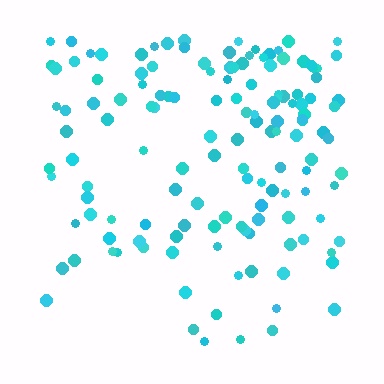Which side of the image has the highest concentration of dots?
The top.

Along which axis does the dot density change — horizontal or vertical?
Vertical.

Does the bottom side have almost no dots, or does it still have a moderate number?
Still a moderate number, just noticeably fewer than the top.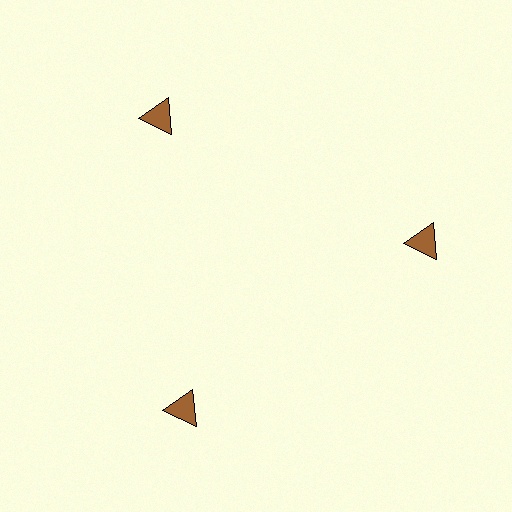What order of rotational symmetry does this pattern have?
This pattern has 3-fold rotational symmetry.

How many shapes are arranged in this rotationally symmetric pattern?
There are 3 shapes, arranged in 3 groups of 1.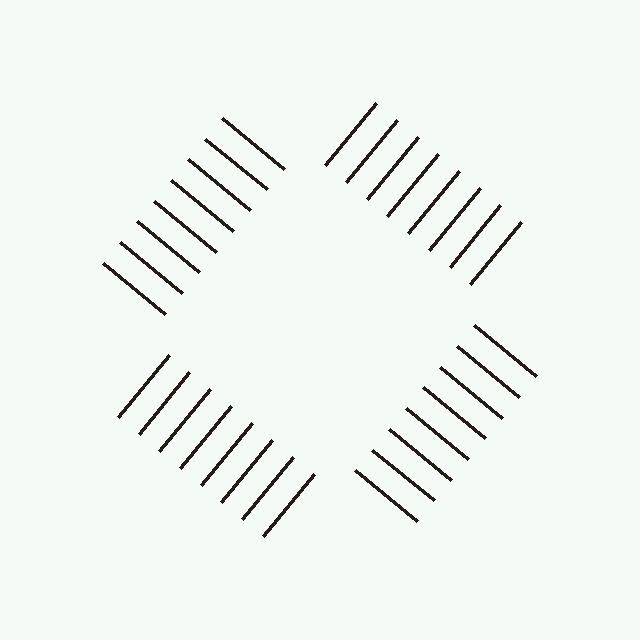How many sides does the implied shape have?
4 sides — the line-ends trace a square.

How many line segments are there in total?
32 — 8 along each of the 4 edges.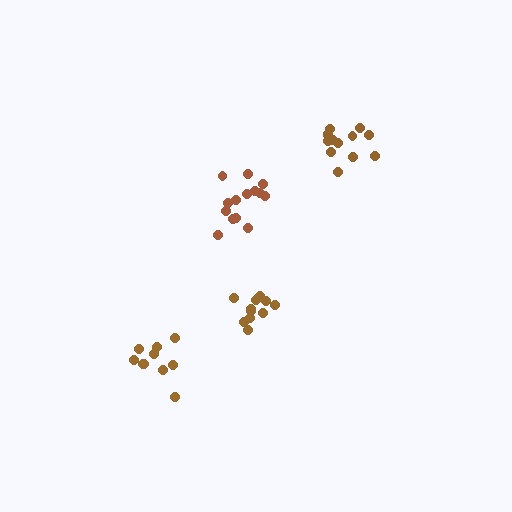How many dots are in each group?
Group 1: 10 dots, Group 2: 14 dots, Group 3: 13 dots, Group 4: 11 dots (48 total).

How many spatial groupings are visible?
There are 4 spatial groupings.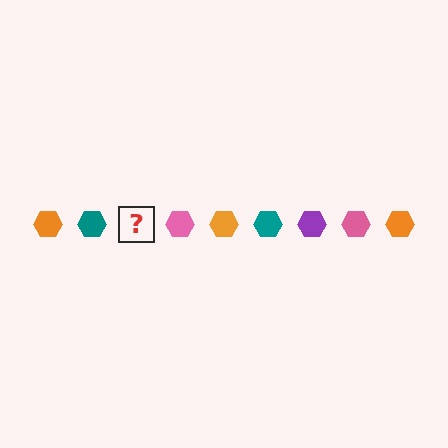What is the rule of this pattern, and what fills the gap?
The rule is that the pattern cycles through orange, teal, purple, pink hexagons. The gap should be filled with a purple hexagon.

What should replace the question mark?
The question mark should be replaced with a purple hexagon.